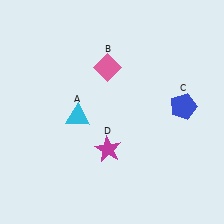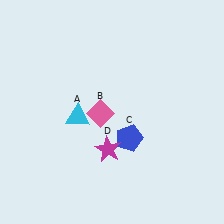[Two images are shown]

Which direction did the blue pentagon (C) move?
The blue pentagon (C) moved left.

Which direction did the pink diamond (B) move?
The pink diamond (B) moved down.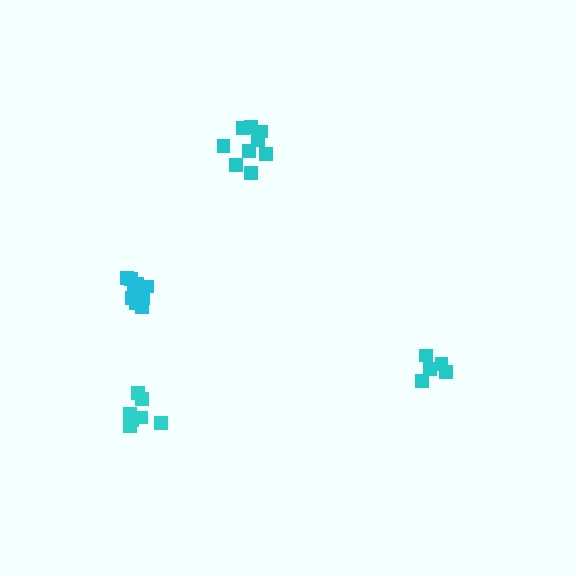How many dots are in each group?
Group 1: 9 dots, Group 2: 7 dots, Group 3: 5 dots, Group 4: 9 dots (30 total).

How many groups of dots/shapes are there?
There are 4 groups.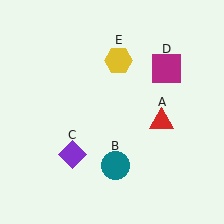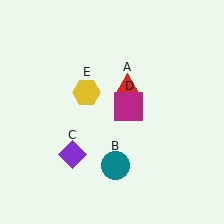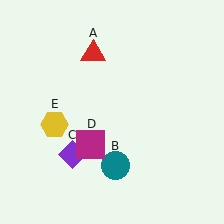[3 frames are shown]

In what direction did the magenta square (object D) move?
The magenta square (object D) moved down and to the left.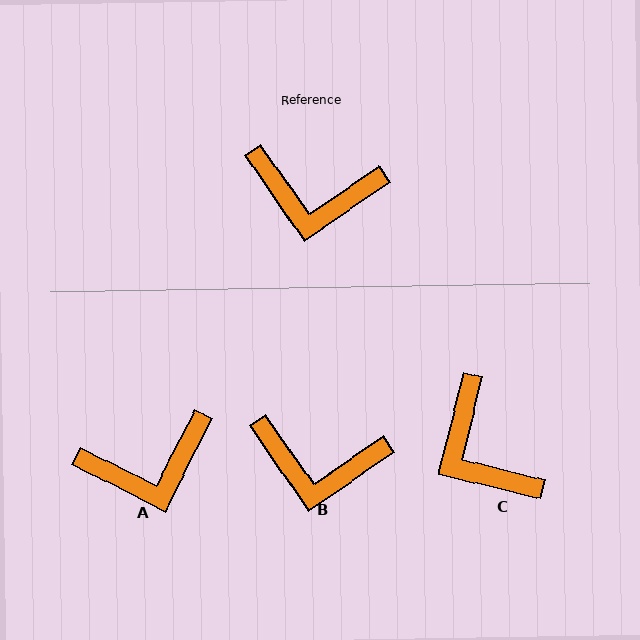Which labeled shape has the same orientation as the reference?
B.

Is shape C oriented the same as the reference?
No, it is off by about 49 degrees.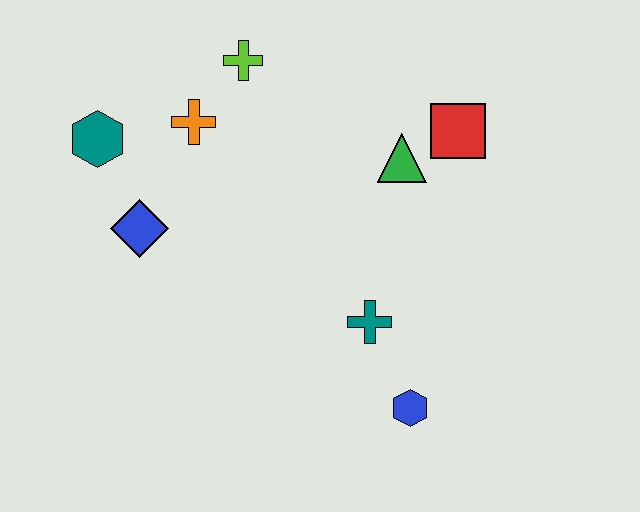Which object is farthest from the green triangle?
The teal hexagon is farthest from the green triangle.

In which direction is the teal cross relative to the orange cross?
The teal cross is below the orange cross.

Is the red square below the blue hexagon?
No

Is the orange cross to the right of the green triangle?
No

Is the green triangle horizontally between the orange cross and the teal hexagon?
No